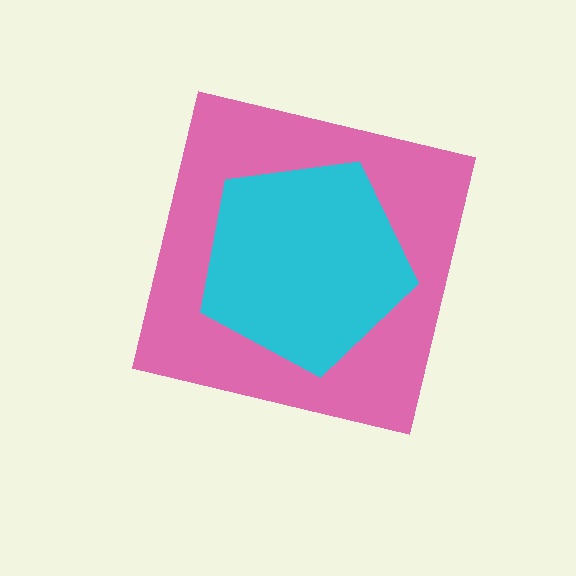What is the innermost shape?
The cyan pentagon.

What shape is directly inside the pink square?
The cyan pentagon.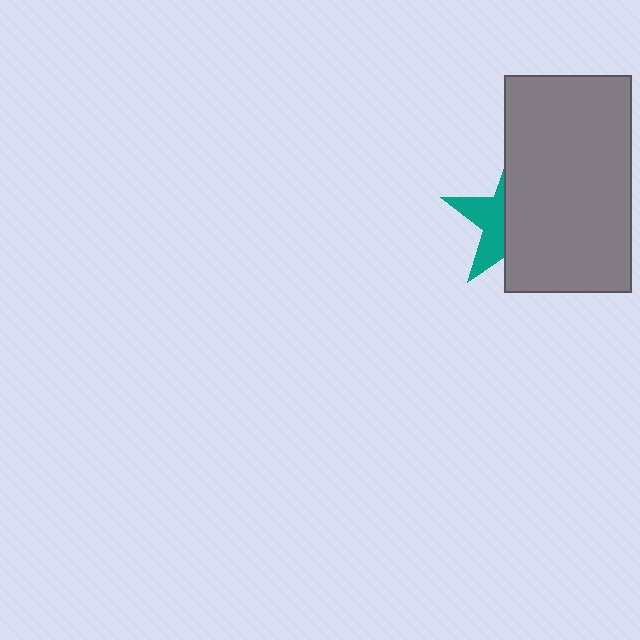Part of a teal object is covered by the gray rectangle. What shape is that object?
It is a star.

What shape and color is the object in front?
The object in front is a gray rectangle.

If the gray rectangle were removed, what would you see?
You would see the complete teal star.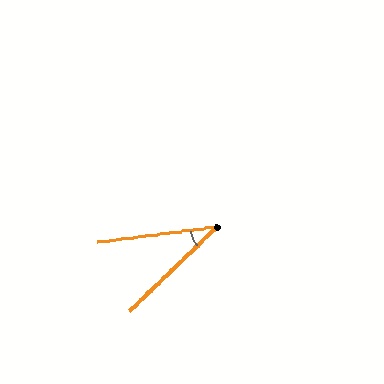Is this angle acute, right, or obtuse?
It is acute.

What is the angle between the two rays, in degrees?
Approximately 37 degrees.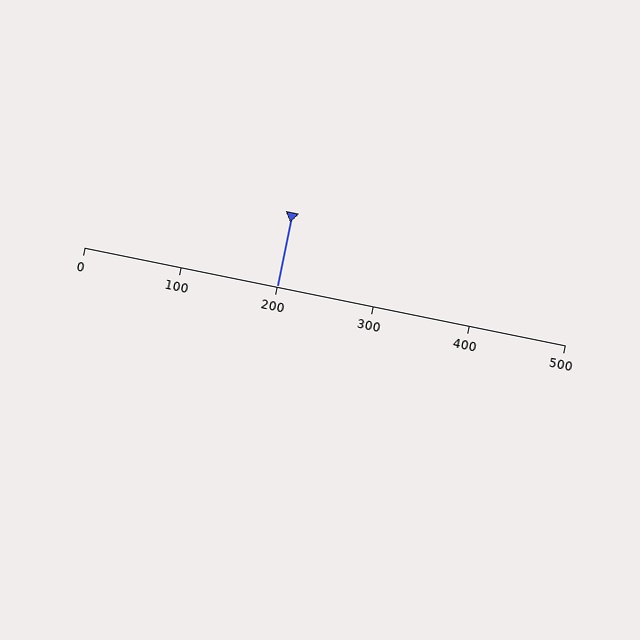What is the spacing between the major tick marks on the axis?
The major ticks are spaced 100 apart.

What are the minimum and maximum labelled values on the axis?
The axis runs from 0 to 500.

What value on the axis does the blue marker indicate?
The marker indicates approximately 200.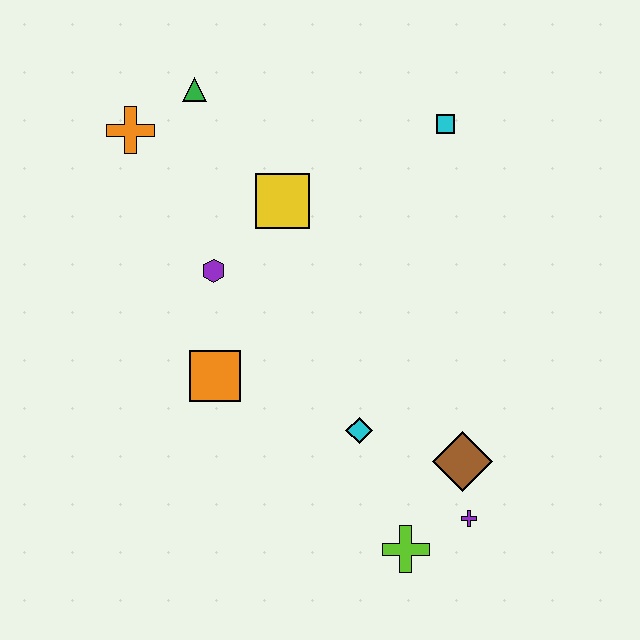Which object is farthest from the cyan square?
The lime cross is farthest from the cyan square.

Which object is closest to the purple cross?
The brown diamond is closest to the purple cross.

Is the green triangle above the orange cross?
Yes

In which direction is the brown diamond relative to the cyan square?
The brown diamond is below the cyan square.